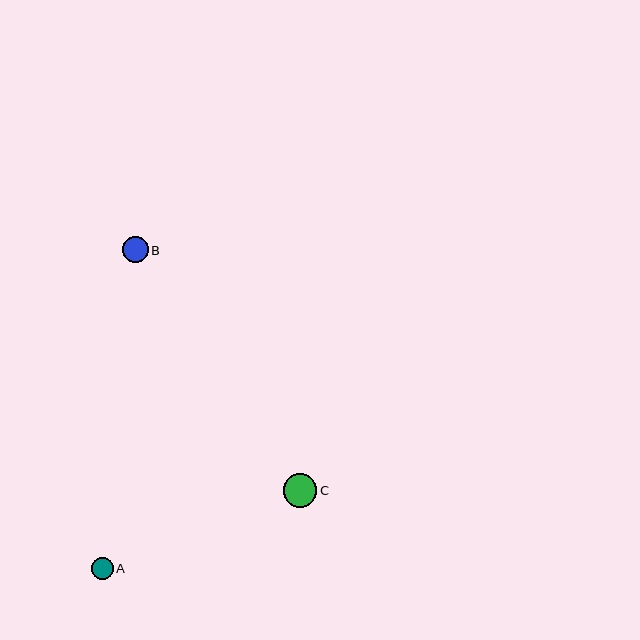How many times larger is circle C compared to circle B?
Circle C is approximately 1.3 times the size of circle B.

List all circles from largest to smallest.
From largest to smallest: C, B, A.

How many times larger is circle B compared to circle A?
Circle B is approximately 1.2 times the size of circle A.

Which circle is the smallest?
Circle A is the smallest with a size of approximately 21 pixels.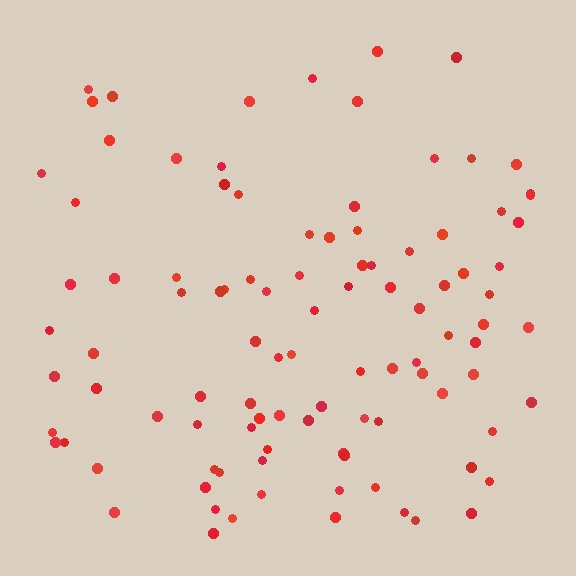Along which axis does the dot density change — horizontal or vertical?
Vertical.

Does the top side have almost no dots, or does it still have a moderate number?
Still a moderate number, just noticeably fewer than the bottom.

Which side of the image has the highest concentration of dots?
The bottom.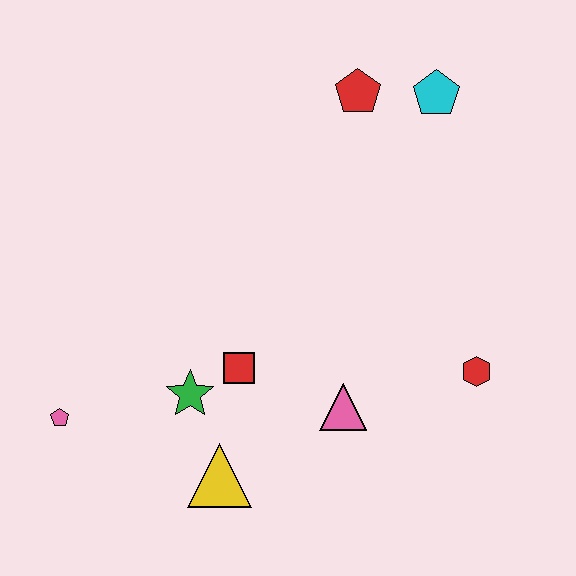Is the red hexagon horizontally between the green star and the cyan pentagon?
No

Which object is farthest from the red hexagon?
The pink pentagon is farthest from the red hexagon.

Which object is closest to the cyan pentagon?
The red pentagon is closest to the cyan pentagon.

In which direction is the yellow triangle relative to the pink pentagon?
The yellow triangle is to the right of the pink pentagon.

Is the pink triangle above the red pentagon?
No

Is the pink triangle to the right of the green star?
Yes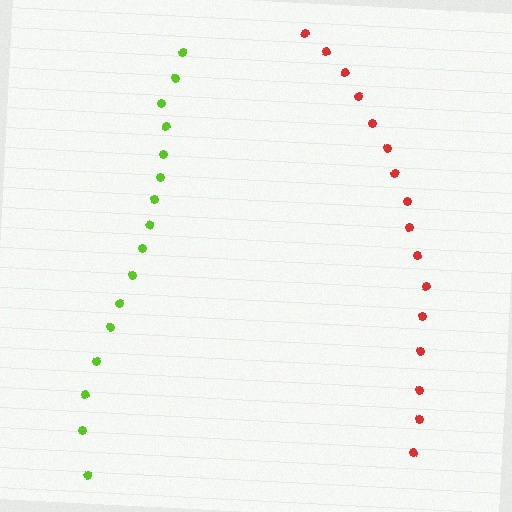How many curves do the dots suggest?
There are 2 distinct paths.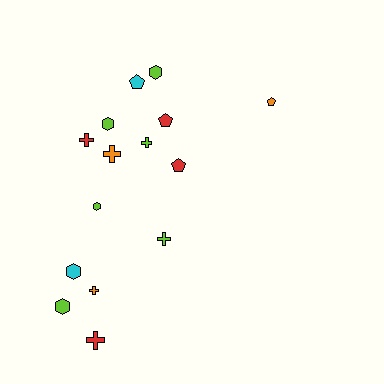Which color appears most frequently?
Lime, with 6 objects.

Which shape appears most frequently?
Cross, with 6 objects.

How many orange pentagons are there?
There is 1 orange pentagon.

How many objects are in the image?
There are 15 objects.